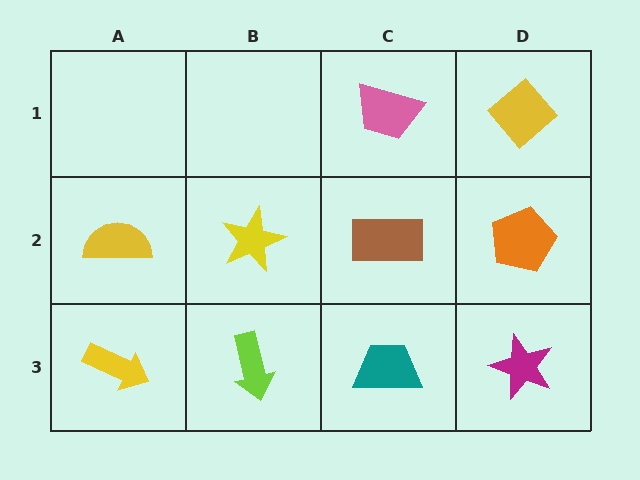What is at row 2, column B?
A yellow star.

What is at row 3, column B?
A lime arrow.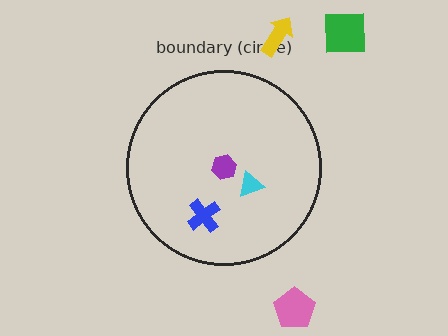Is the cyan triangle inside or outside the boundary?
Inside.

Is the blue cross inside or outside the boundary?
Inside.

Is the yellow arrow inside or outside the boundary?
Outside.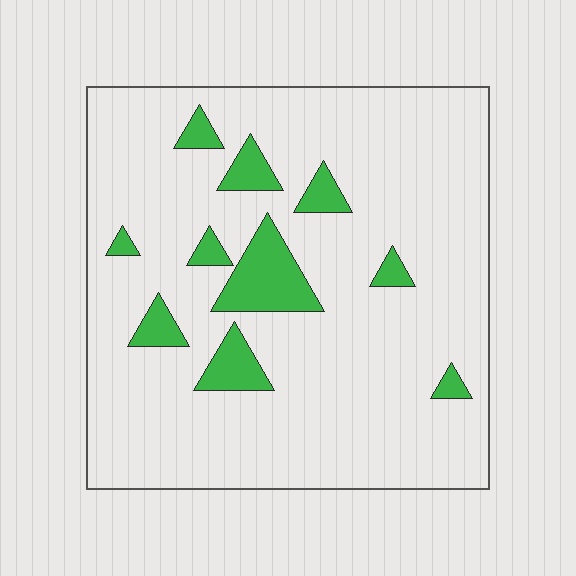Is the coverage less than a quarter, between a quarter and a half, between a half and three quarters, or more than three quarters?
Less than a quarter.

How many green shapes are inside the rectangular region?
10.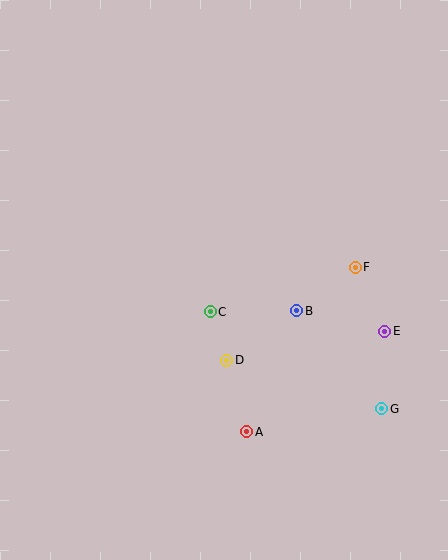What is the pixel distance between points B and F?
The distance between B and F is 73 pixels.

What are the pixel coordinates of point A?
Point A is at (247, 432).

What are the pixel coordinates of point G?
Point G is at (382, 409).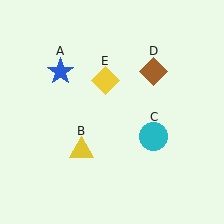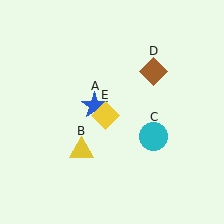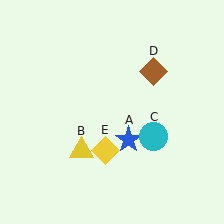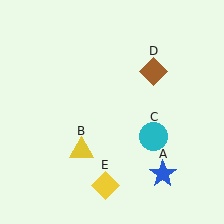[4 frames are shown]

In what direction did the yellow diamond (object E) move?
The yellow diamond (object E) moved down.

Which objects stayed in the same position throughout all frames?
Yellow triangle (object B) and cyan circle (object C) and brown diamond (object D) remained stationary.